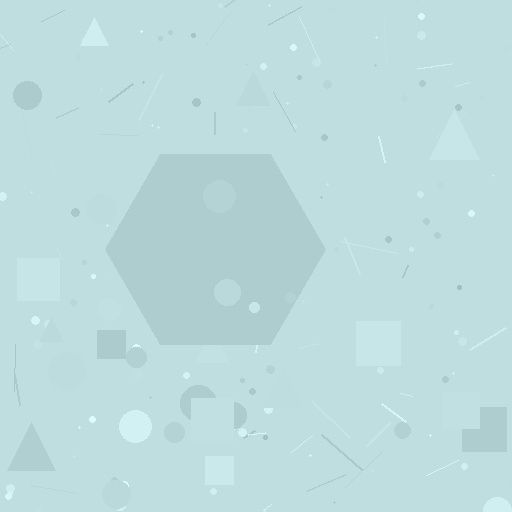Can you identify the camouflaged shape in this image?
The camouflaged shape is a hexagon.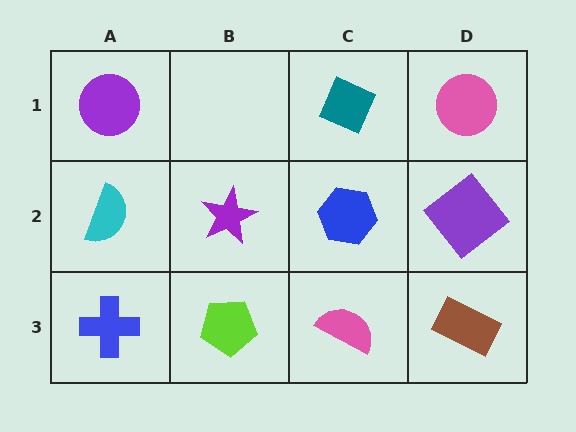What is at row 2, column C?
A blue hexagon.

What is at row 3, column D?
A brown rectangle.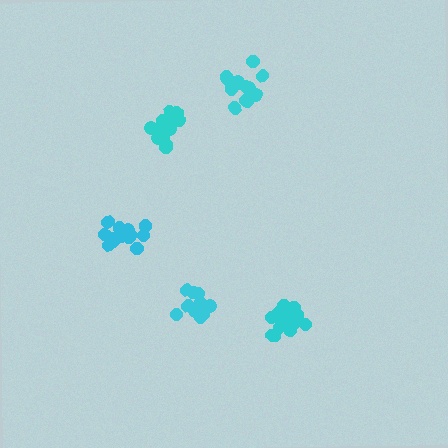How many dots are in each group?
Group 1: 11 dots, Group 2: 17 dots, Group 3: 15 dots, Group 4: 17 dots, Group 5: 15 dots (75 total).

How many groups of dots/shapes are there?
There are 5 groups.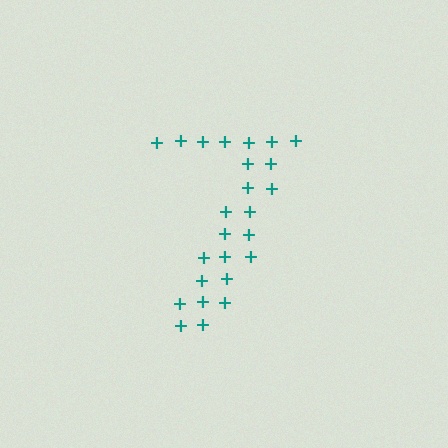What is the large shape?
The large shape is the digit 7.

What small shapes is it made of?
It is made of small plus signs.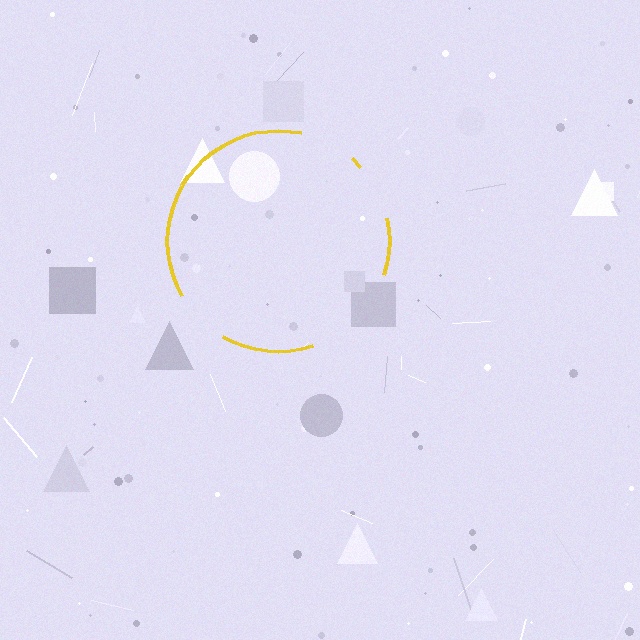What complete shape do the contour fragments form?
The contour fragments form a circle.